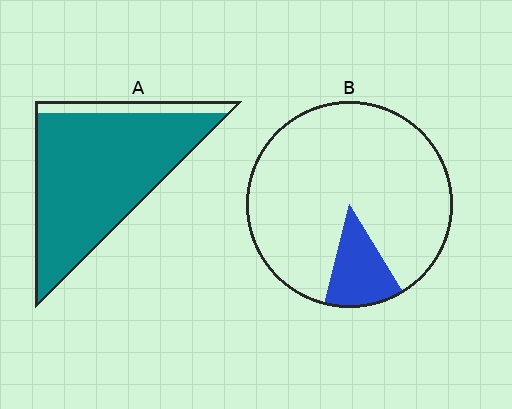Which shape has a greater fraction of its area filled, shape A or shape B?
Shape A.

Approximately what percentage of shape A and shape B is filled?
A is approximately 90% and B is approximately 15%.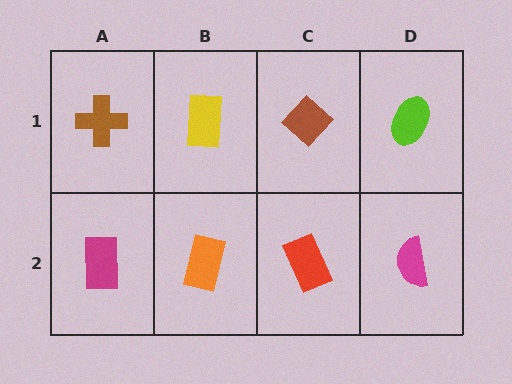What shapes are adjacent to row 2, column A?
A brown cross (row 1, column A), an orange rectangle (row 2, column B).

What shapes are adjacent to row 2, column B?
A yellow rectangle (row 1, column B), a magenta rectangle (row 2, column A), a red rectangle (row 2, column C).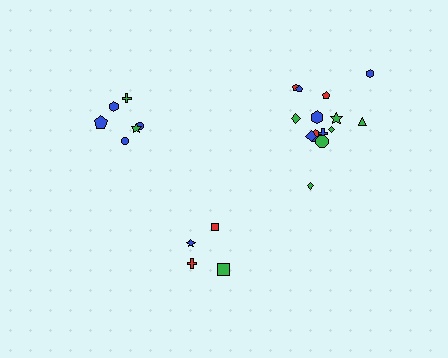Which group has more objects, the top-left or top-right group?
The top-right group.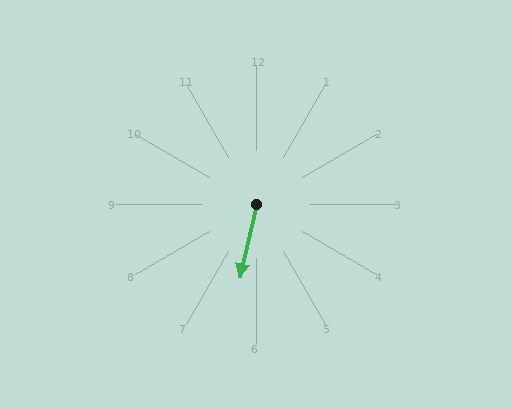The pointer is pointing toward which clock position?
Roughly 6 o'clock.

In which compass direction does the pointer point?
South.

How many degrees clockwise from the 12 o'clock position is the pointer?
Approximately 193 degrees.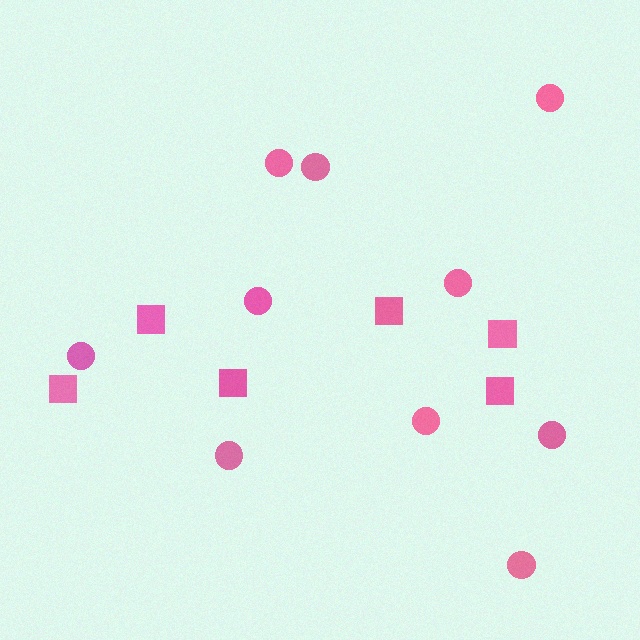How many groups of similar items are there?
There are 2 groups: one group of circles (10) and one group of squares (6).